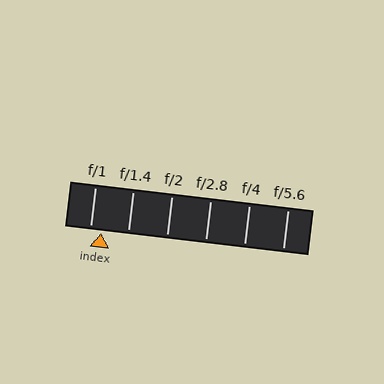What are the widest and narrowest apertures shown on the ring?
The widest aperture shown is f/1 and the narrowest is f/5.6.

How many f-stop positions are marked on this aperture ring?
There are 6 f-stop positions marked.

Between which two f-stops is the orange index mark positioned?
The index mark is between f/1 and f/1.4.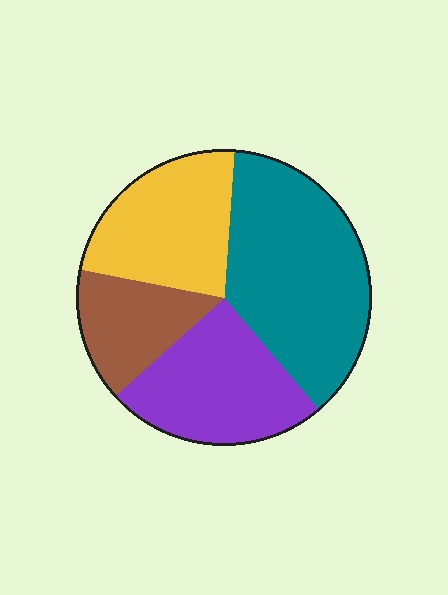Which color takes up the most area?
Teal, at roughly 40%.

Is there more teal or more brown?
Teal.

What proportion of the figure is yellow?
Yellow covers 23% of the figure.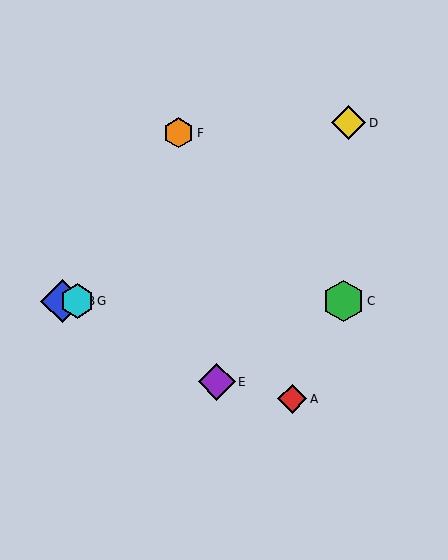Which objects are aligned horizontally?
Objects B, C, G are aligned horizontally.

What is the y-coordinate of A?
Object A is at y≈399.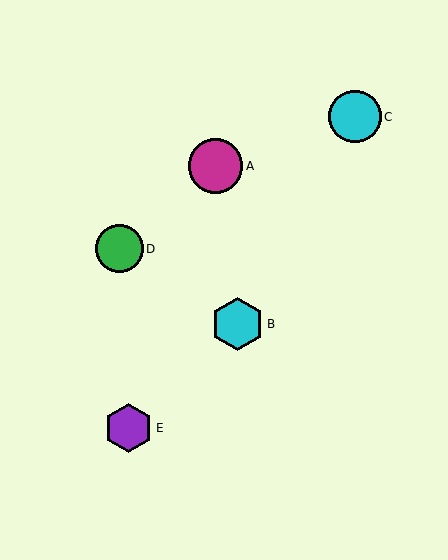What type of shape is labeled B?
Shape B is a cyan hexagon.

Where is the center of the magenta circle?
The center of the magenta circle is at (215, 166).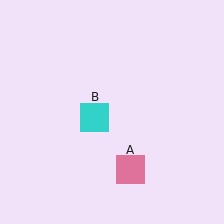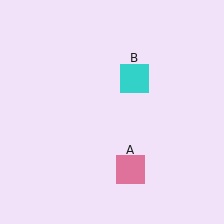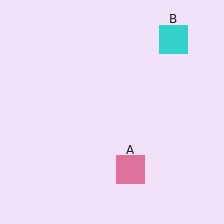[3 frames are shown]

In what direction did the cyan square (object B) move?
The cyan square (object B) moved up and to the right.